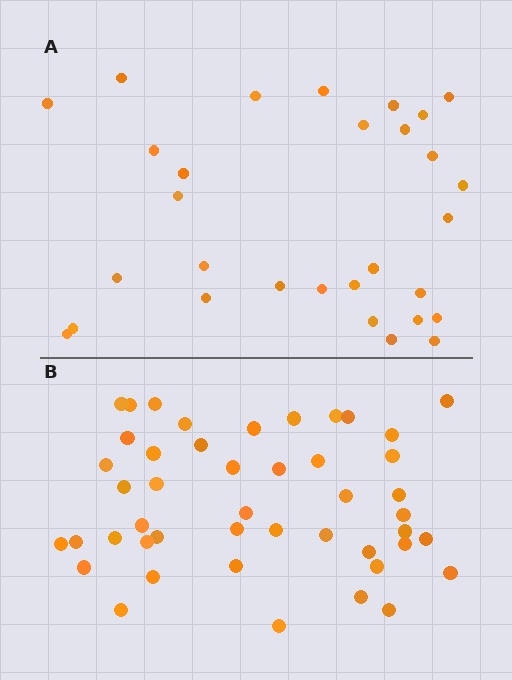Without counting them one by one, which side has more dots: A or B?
Region B (the bottom region) has more dots.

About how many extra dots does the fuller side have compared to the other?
Region B has approximately 15 more dots than region A.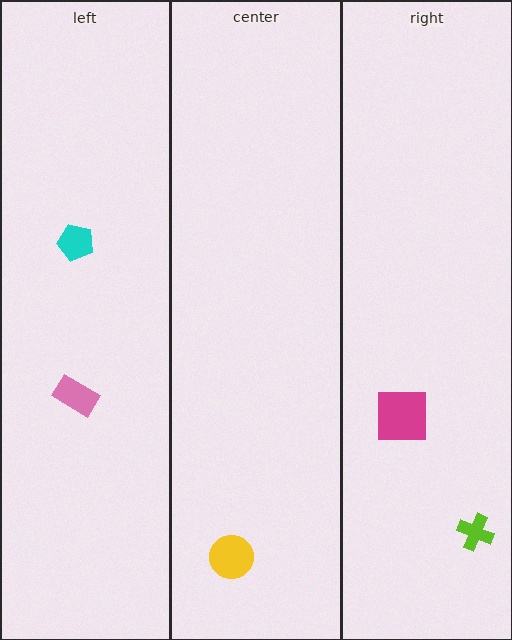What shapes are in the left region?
The cyan pentagon, the pink rectangle.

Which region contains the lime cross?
The right region.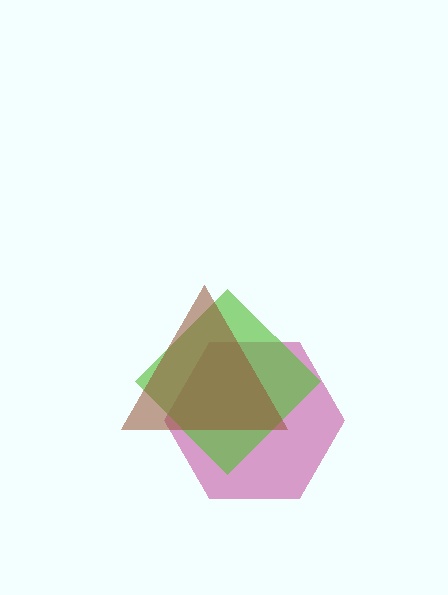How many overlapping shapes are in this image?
There are 3 overlapping shapes in the image.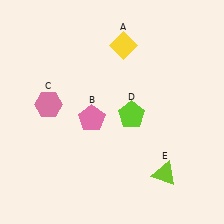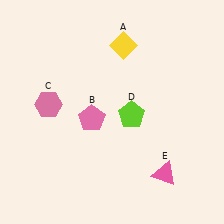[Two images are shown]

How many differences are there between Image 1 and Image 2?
There is 1 difference between the two images.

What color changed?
The triangle (E) changed from lime in Image 1 to pink in Image 2.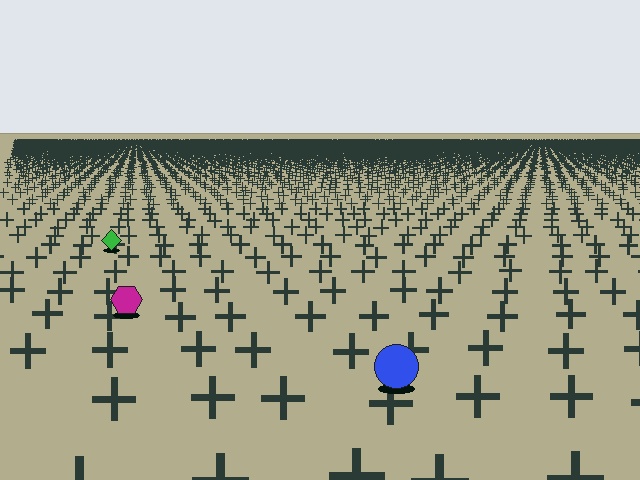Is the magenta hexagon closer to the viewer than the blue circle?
No. The blue circle is closer — you can tell from the texture gradient: the ground texture is coarser near it.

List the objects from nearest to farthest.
From nearest to farthest: the blue circle, the magenta hexagon, the green diamond.